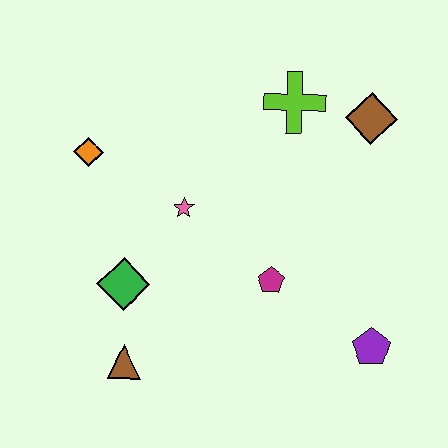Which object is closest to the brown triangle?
The green diamond is closest to the brown triangle.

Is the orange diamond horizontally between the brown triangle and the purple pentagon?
No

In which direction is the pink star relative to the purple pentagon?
The pink star is to the left of the purple pentagon.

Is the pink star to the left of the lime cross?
Yes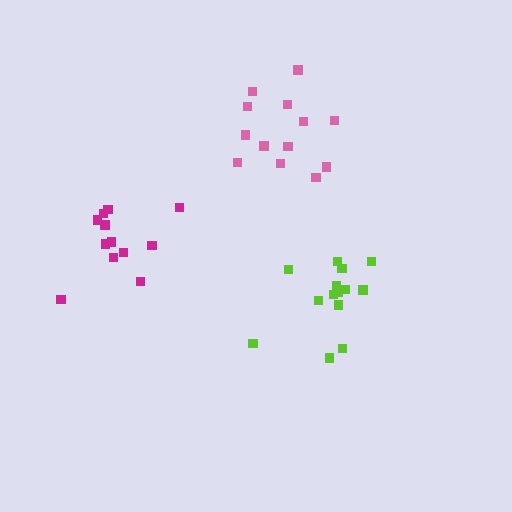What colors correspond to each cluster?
The clusters are colored: lime, pink, magenta.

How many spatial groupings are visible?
There are 3 spatial groupings.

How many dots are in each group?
Group 1: 14 dots, Group 2: 13 dots, Group 3: 12 dots (39 total).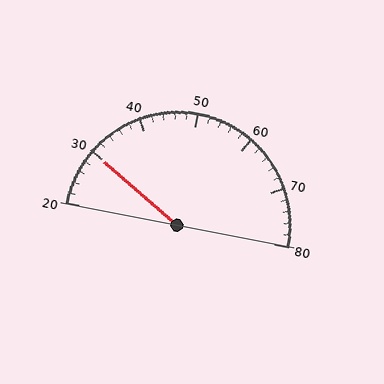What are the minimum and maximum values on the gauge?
The gauge ranges from 20 to 80.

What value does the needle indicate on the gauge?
The needle indicates approximately 30.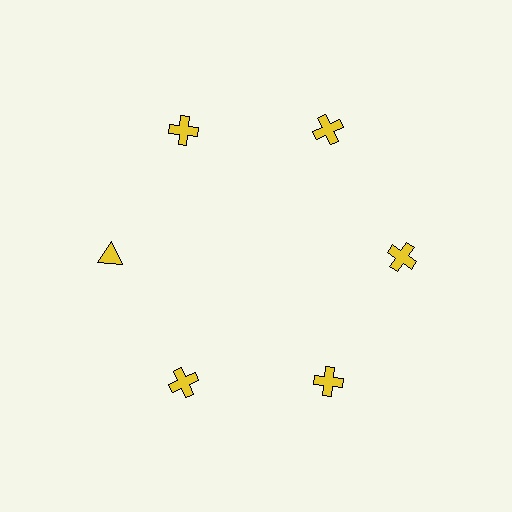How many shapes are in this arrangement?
There are 6 shapes arranged in a ring pattern.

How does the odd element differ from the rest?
It has a different shape: triangle instead of cross.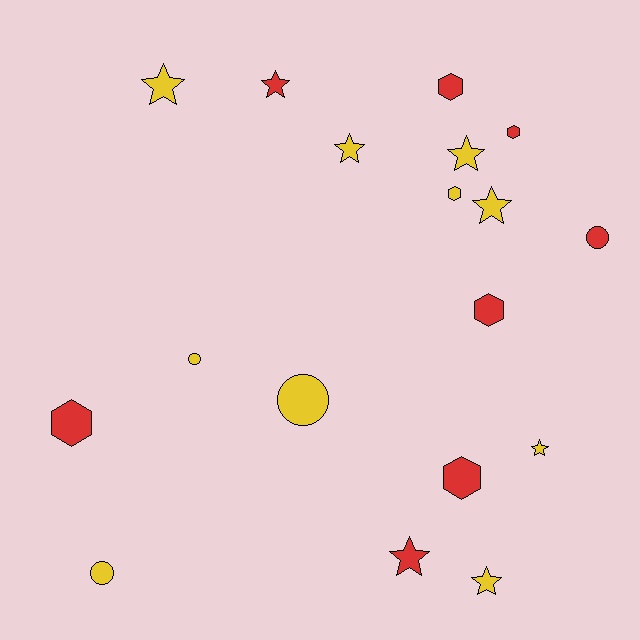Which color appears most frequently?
Yellow, with 10 objects.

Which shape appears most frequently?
Star, with 8 objects.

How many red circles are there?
There is 1 red circle.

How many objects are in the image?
There are 18 objects.